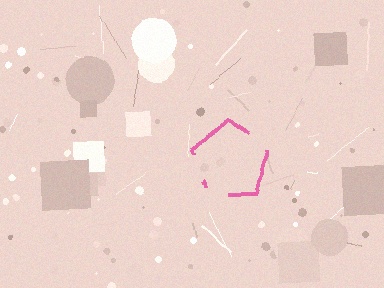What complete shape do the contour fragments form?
The contour fragments form a pentagon.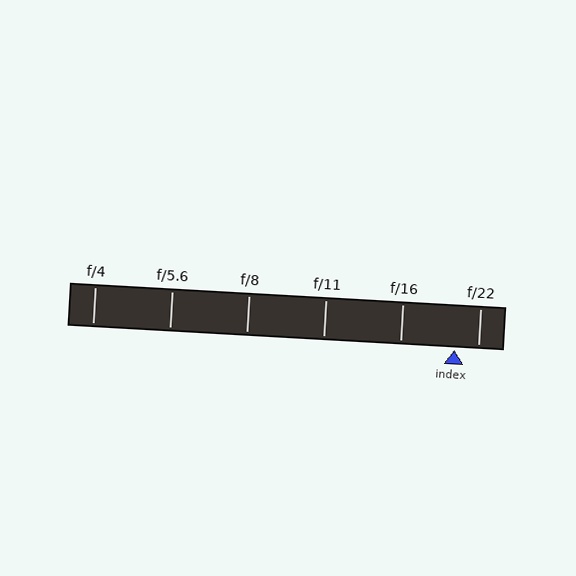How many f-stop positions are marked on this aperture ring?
There are 6 f-stop positions marked.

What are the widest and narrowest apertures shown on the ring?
The widest aperture shown is f/4 and the narrowest is f/22.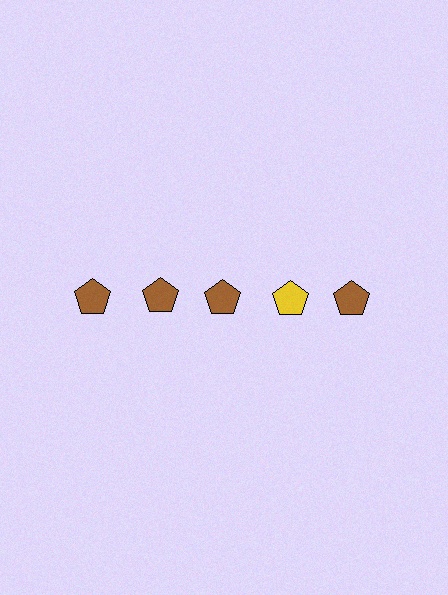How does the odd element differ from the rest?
It has a different color: yellow instead of brown.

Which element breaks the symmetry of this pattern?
The yellow pentagon in the top row, second from right column breaks the symmetry. All other shapes are brown pentagons.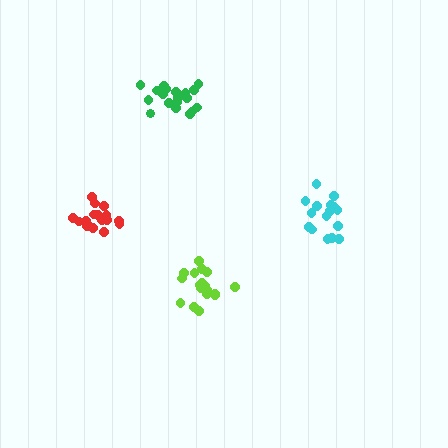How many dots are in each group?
Group 1: 16 dots, Group 2: 18 dots, Group 3: 19 dots, Group 4: 17 dots (70 total).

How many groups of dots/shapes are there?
There are 4 groups.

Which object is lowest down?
The lime cluster is bottommost.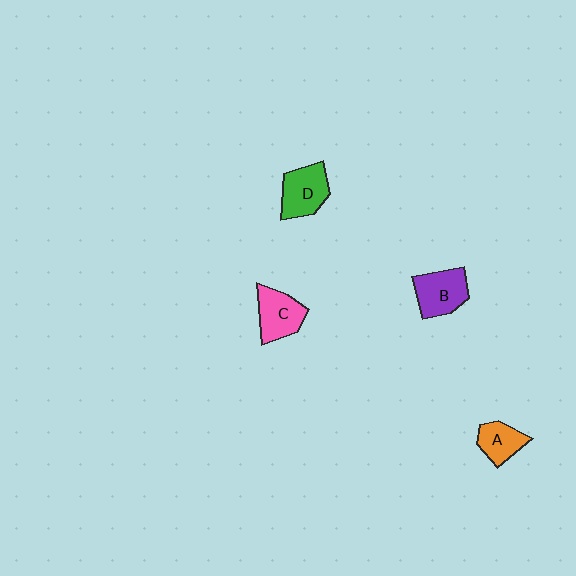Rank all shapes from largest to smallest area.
From largest to smallest: B (purple), D (green), C (pink), A (orange).